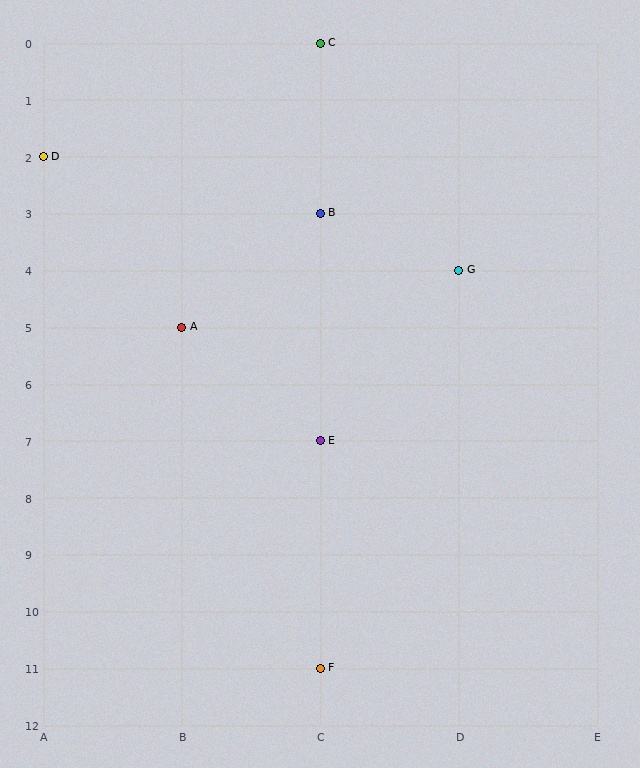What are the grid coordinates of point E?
Point E is at grid coordinates (C, 7).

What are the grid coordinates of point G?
Point G is at grid coordinates (D, 4).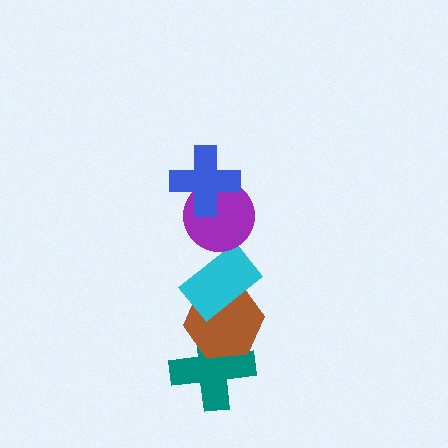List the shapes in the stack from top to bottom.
From top to bottom: the blue cross, the purple circle, the cyan rectangle, the brown hexagon, the teal cross.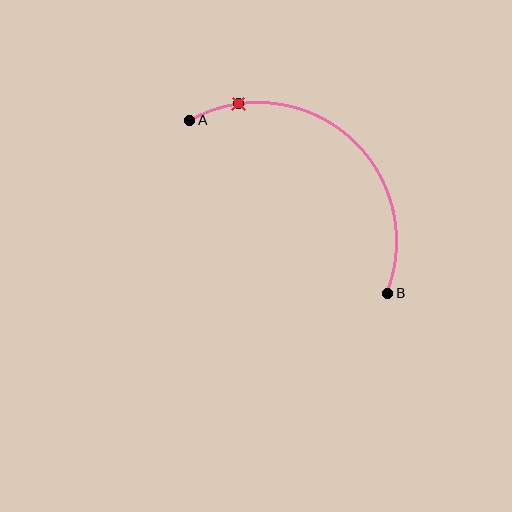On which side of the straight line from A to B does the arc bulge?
The arc bulges above and to the right of the straight line connecting A and B.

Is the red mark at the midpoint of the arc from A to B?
No. The red mark lies on the arc but is closer to endpoint A. The arc midpoint would be at the point on the curve equidistant along the arc from both A and B.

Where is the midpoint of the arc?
The arc midpoint is the point on the curve farthest from the straight line joining A and B. It sits above and to the right of that line.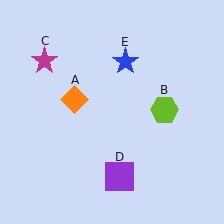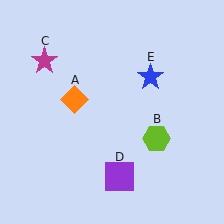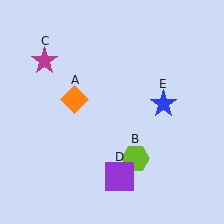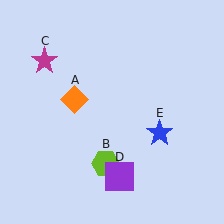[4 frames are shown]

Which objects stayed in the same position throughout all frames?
Orange diamond (object A) and magenta star (object C) and purple square (object D) remained stationary.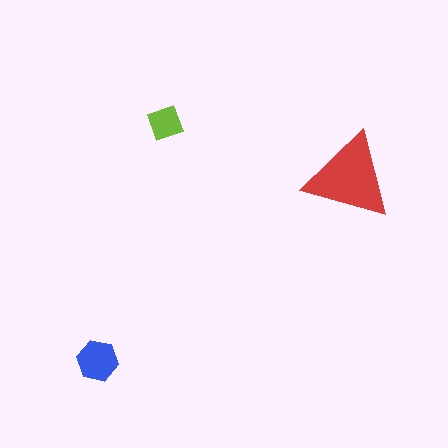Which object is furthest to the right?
The red triangle is rightmost.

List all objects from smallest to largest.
The lime diamond, the blue hexagon, the red triangle.